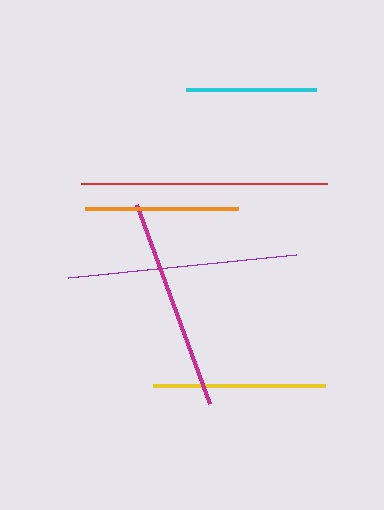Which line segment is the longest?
The red line is the longest at approximately 246 pixels.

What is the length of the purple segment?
The purple segment is approximately 229 pixels long.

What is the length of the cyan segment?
The cyan segment is approximately 130 pixels long.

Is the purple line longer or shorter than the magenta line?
The purple line is longer than the magenta line.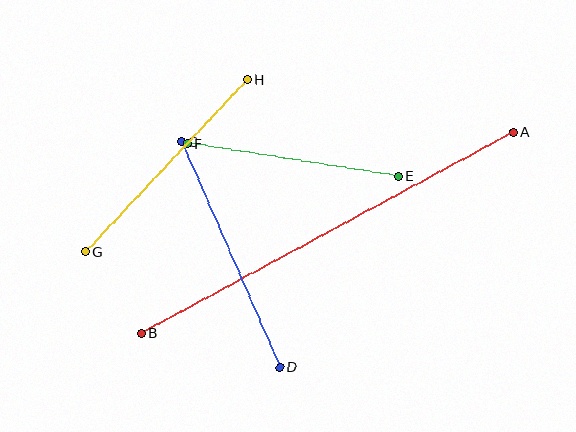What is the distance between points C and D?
The distance is approximately 246 pixels.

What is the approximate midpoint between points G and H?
The midpoint is at approximately (166, 165) pixels.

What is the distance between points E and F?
The distance is approximately 214 pixels.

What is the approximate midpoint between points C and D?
The midpoint is at approximately (230, 254) pixels.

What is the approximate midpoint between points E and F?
The midpoint is at approximately (293, 160) pixels.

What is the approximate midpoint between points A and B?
The midpoint is at approximately (327, 233) pixels.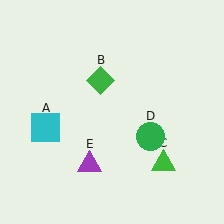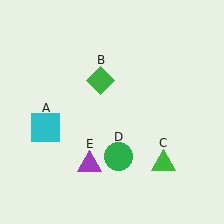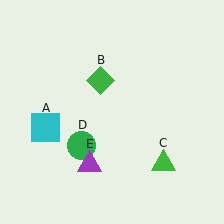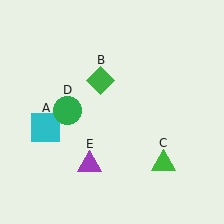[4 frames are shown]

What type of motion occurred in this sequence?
The green circle (object D) rotated clockwise around the center of the scene.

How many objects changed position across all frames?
1 object changed position: green circle (object D).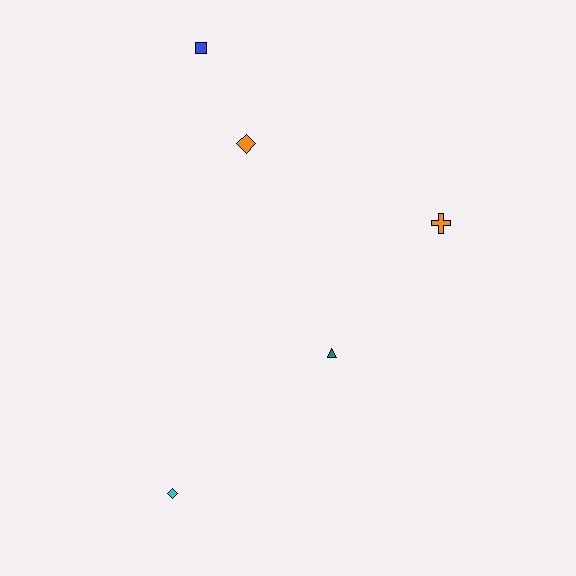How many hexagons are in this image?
There are no hexagons.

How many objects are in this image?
There are 5 objects.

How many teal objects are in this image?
There is 1 teal object.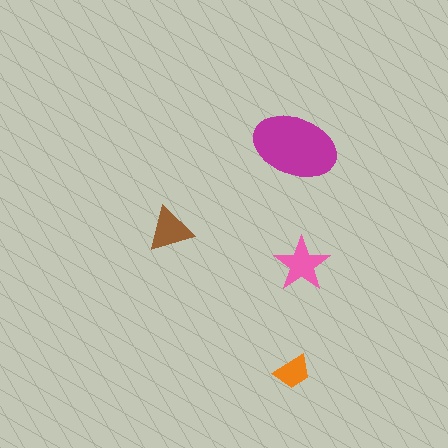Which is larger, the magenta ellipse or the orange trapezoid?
The magenta ellipse.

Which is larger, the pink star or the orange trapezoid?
The pink star.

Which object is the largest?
The magenta ellipse.